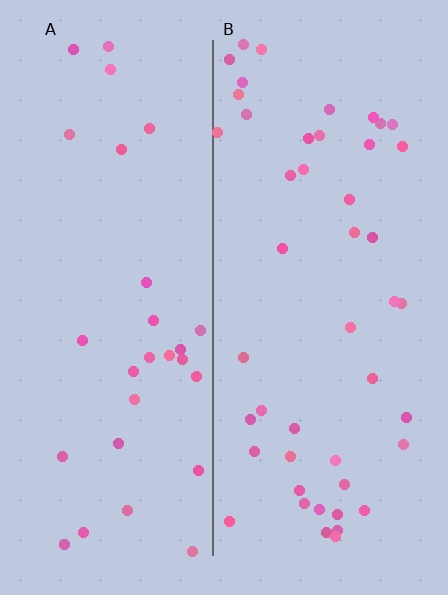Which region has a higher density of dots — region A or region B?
B (the right).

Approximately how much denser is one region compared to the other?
Approximately 1.6× — region B over region A.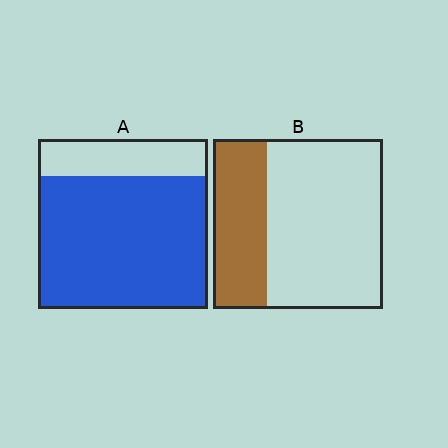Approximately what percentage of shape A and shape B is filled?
A is approximately 80% and B is approximately 30%.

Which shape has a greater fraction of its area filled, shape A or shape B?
Shape A.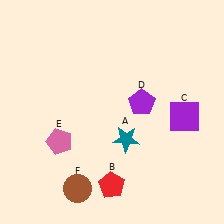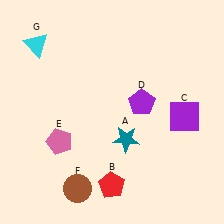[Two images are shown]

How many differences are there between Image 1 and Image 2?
There is 1 difference between the two images.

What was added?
A cyan triangle (G) was added in Image 2.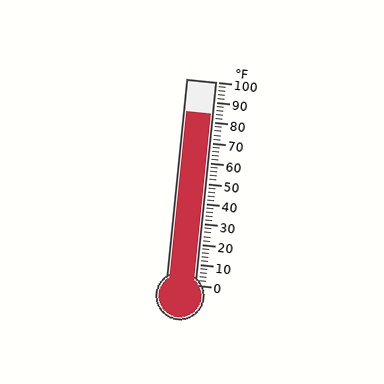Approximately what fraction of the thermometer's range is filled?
The thermometer is filled to approximately 85% of its range.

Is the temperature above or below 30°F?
The temperature is above 30°F.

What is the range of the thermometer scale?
The thermometer scale ranges from 0°F to 100°F.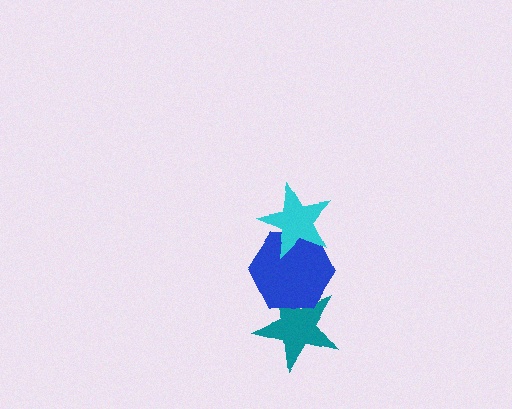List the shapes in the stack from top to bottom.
From top to bottom: the cyan star, the blue hexagon, the teal star.